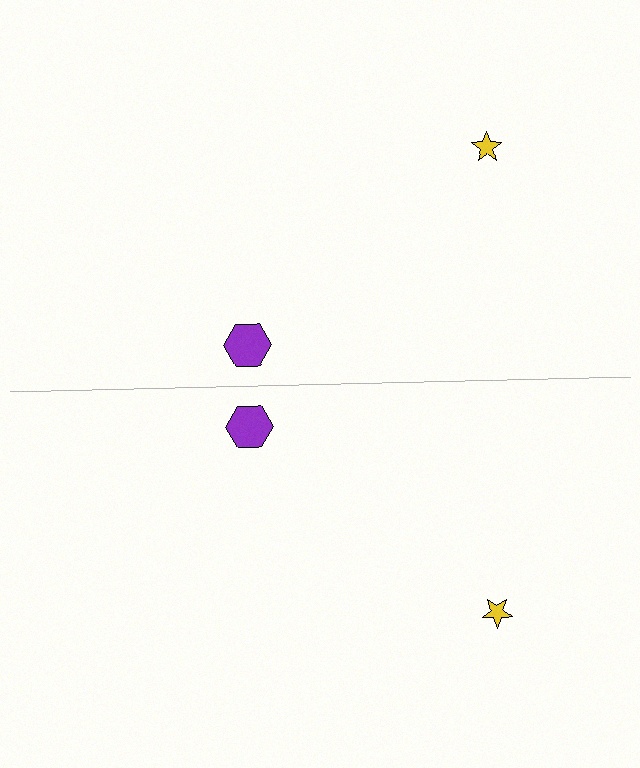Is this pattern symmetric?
Yes, this pattern has bilateral (reflection) symmetry.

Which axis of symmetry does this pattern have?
The pattern has a horizontal axis of symmetry running through the center of the image.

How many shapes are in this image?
There are 4 shapes in this image.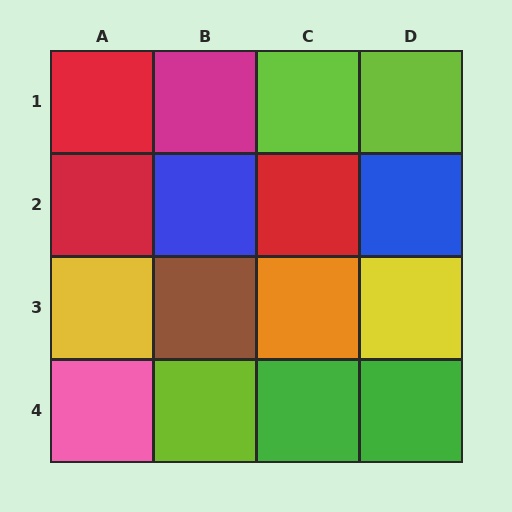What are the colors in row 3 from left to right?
Yellow, brown, orange, yellow.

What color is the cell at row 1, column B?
Magenta.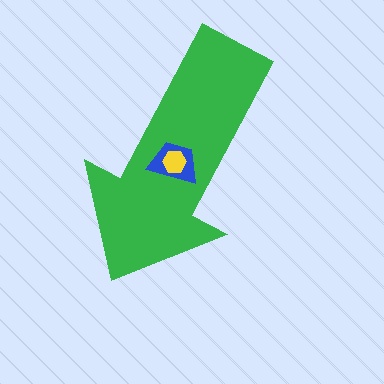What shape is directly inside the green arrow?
The blue trapezoid.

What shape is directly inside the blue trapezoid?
The yellow hexagon.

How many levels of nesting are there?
3.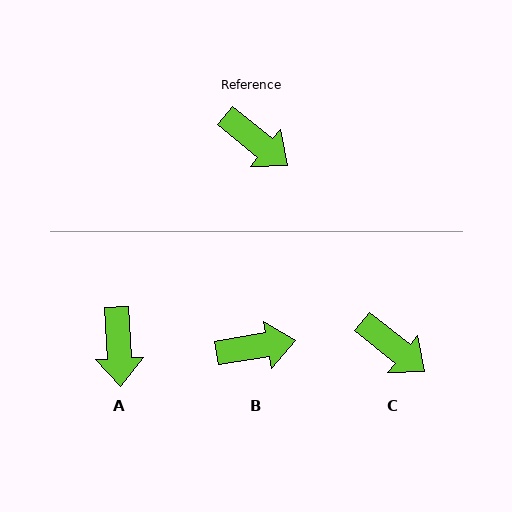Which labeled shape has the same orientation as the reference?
C.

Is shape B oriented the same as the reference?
No, it is off by about 48 degrees.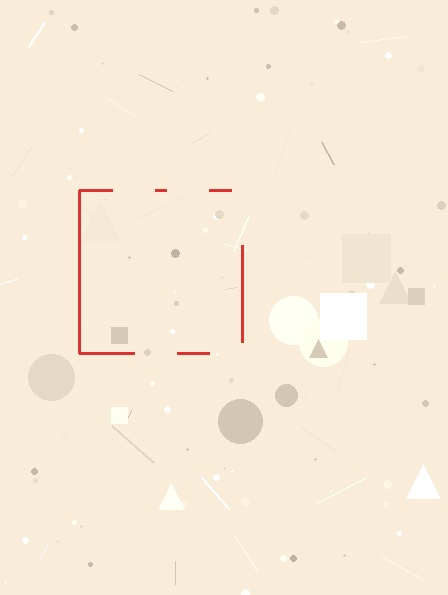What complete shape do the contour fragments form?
The contour fragments form a square.